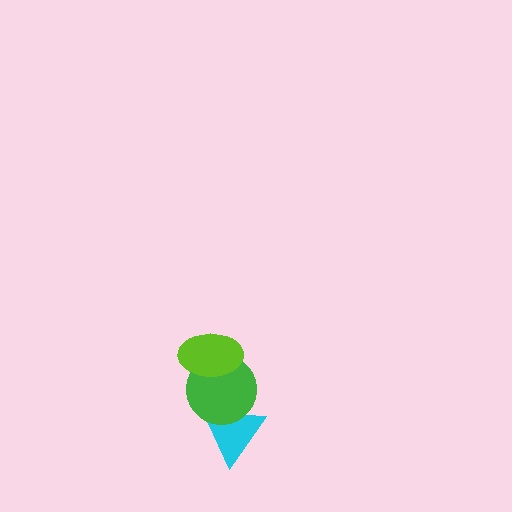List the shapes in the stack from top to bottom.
From top to bottom: the lime ellipse, the green circle, the cyan triangle.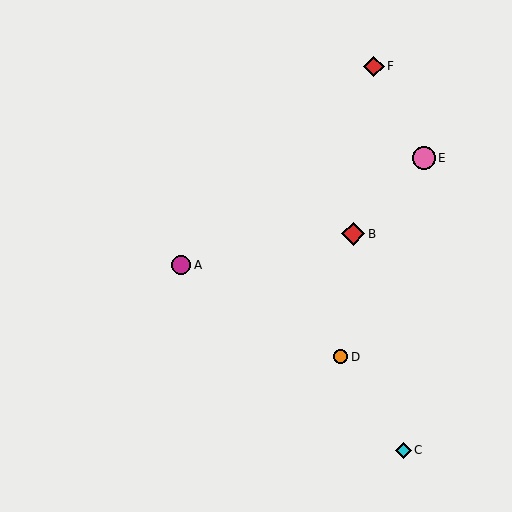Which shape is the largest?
The red diamond (labeled B) is the largest.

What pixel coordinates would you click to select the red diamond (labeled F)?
Click at (374, 66) to select the red diamond F.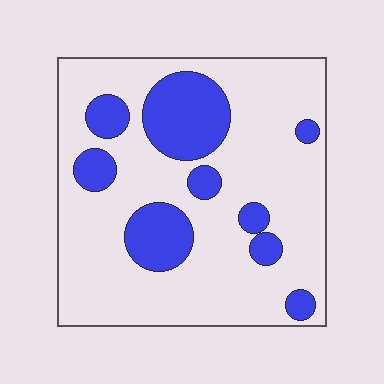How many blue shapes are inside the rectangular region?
9.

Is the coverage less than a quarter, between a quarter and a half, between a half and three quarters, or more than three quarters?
Less than a quarter.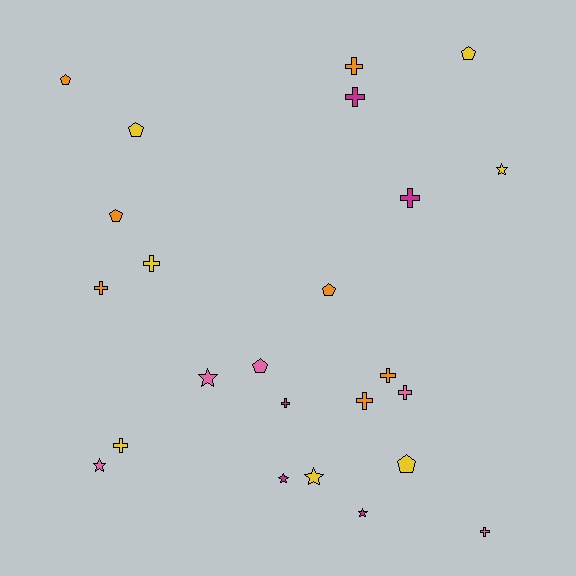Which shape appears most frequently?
Cross, with 11 objects.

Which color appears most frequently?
Orange, with 7 objects.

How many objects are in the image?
There are 24 objects.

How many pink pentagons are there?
There is 1 pink pentagon.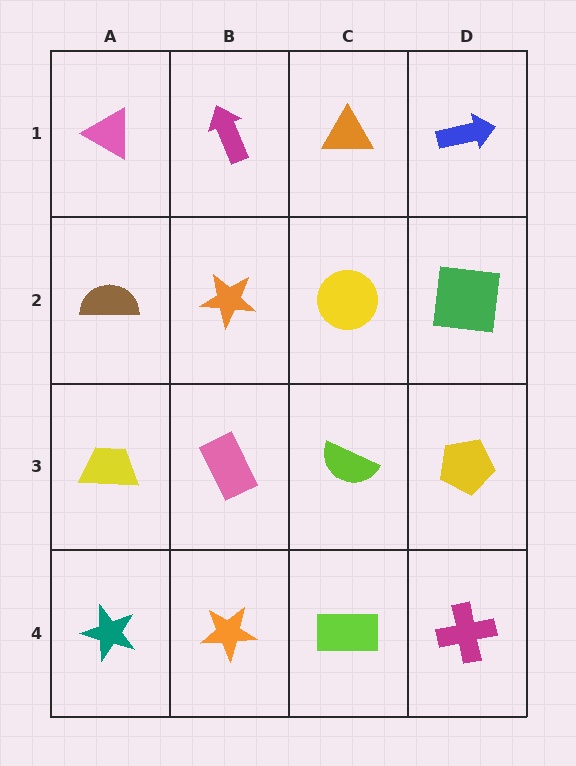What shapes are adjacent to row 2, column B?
A magenta arrow (row 1, column B), a pink rectangle (row 3, column B), a brown semicircle (row 2, column A), a yellow circle (row 2, column C).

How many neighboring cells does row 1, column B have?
3.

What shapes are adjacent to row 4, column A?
A yellow trapezoid (row 3, column A), an orange star (row 4, column B).